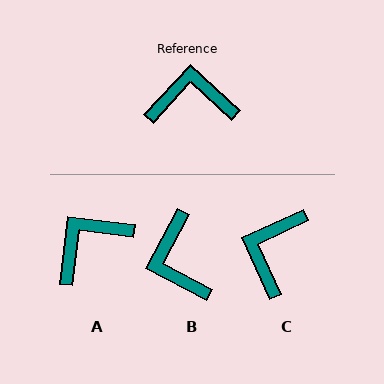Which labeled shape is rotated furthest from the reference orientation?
B, about 105 degrees away.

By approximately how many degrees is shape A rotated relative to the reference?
Approximately 35 degrees counter-clockwise.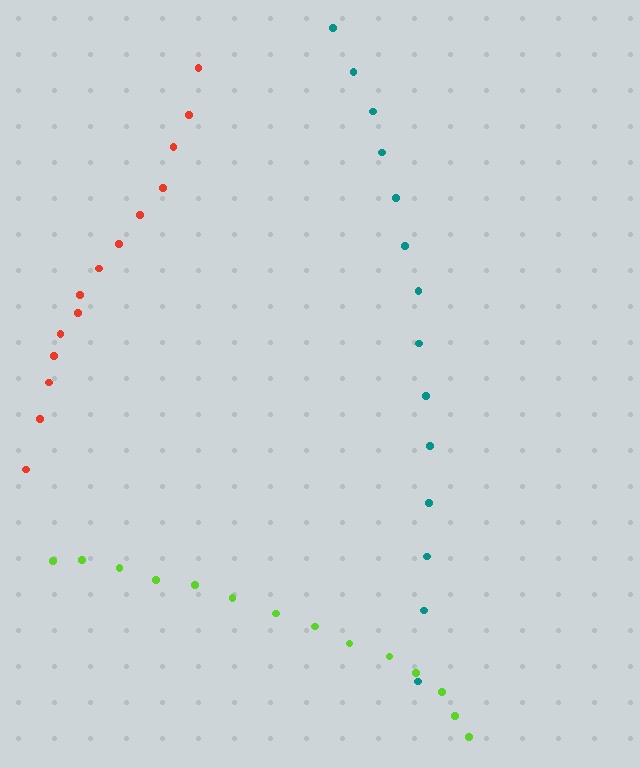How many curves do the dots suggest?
There are 3 distinct paths.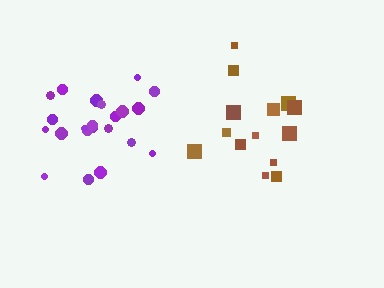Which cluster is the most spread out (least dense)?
Purple.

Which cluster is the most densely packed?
Brown.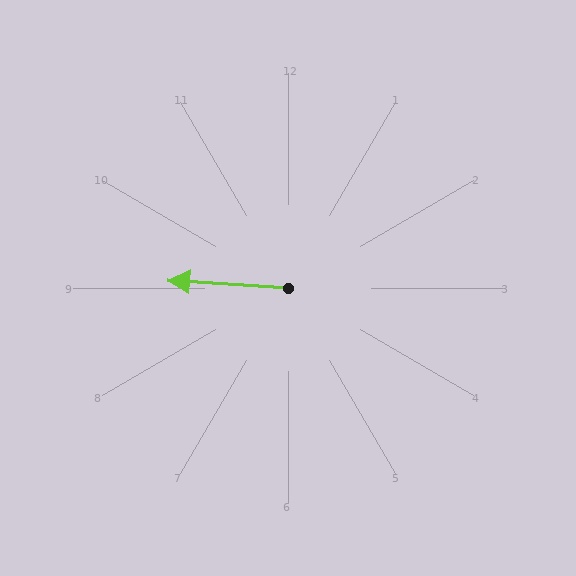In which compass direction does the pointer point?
West.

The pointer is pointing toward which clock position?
Roughly 9 o'clock.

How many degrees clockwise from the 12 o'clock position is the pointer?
Approximately 274 degrees.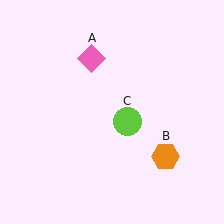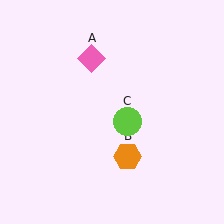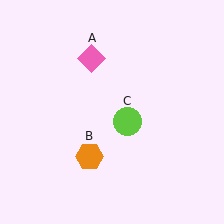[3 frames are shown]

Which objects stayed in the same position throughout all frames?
Pink diamond (object A) and lime circle (object C) remained stationary.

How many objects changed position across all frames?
1 object changed position: orange hexagon (object B).